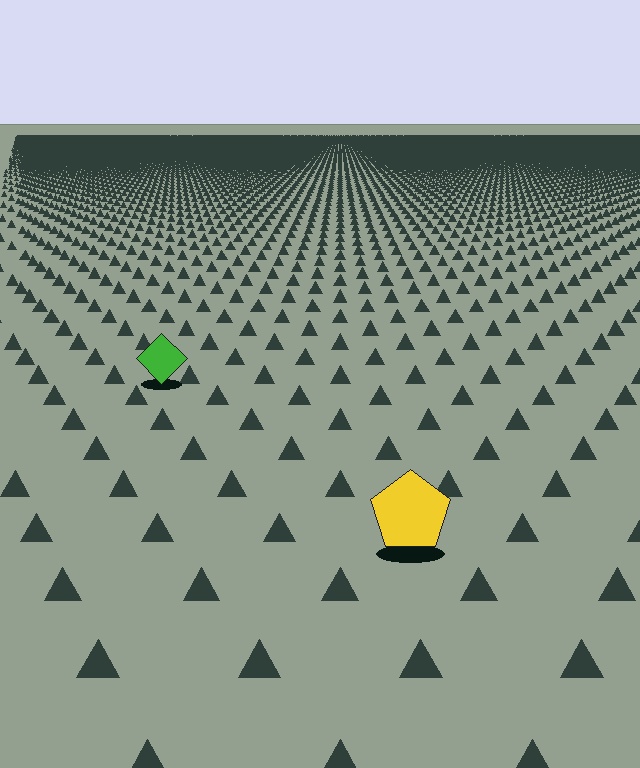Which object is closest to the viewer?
The yellow pentagon is closest. The texture marks near it are larger and more spread out.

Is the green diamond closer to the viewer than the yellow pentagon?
No. The yellow pentagon is closer — you can tell from the texture gradient: the ground texture is coarser near it.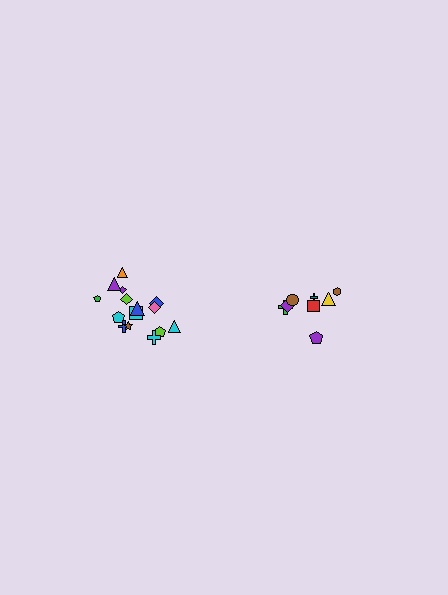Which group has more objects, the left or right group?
The left group.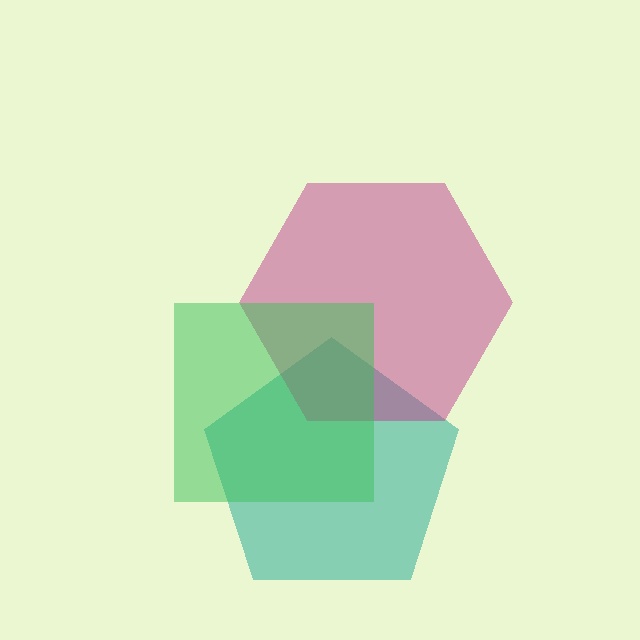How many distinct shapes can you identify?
There are 3 distinct shapes: a teal pentagon, a magenta hexagon, a green square.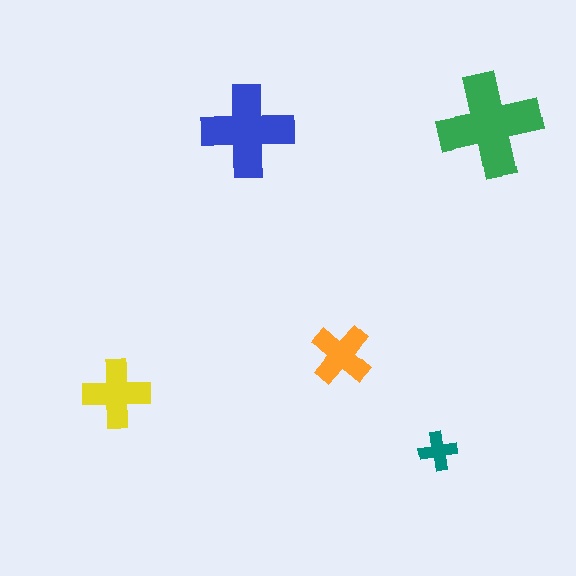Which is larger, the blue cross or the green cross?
The green one.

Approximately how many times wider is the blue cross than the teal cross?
About 2.5 times wider.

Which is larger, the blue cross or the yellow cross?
The blue one.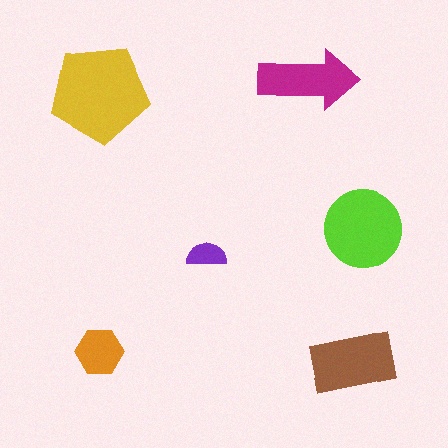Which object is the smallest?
The purple semicircle.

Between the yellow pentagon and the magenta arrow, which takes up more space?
The yellow pentagon.